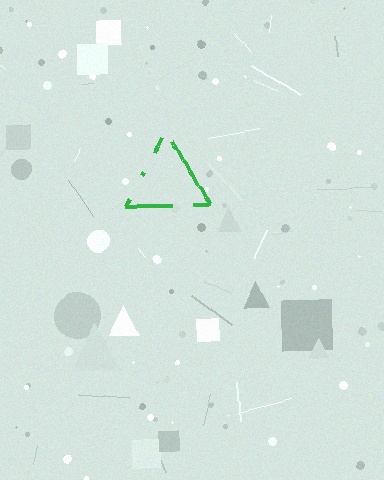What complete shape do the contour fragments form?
The contour fragments form a triangle.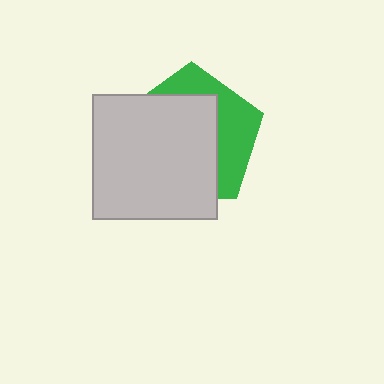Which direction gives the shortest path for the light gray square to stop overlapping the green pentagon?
Moving toward the lower-left gives the shortest separation.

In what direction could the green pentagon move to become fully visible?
The green pentagon could move toward the upper-right. That would shift it out from behind the light gray square entirely.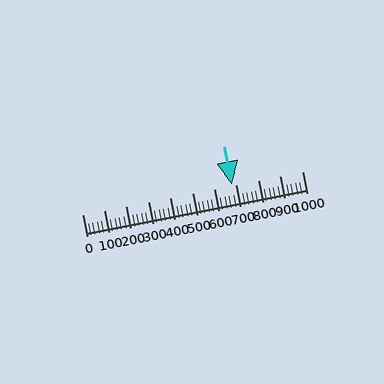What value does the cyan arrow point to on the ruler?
The cyan arrow points to approximately 680.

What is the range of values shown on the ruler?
The ruler shows values from 0 to 1000.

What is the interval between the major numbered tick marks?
The major tick marks are spaced 100 units apart.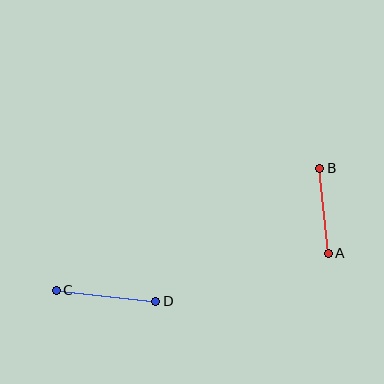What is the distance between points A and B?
The distance is approximately 86 pixels.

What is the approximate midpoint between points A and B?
The midpoint is at approximately (324, 211) pixels.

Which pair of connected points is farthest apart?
Points C and D are farthest apart.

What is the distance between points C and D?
The distance is approximately 100 pixels.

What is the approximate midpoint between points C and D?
The midpoint is at approximately (106, 296) pixels.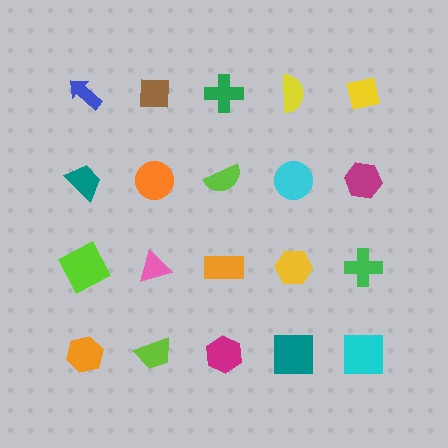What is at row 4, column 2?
A lime trapezoid.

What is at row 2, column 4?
A cyan circle.